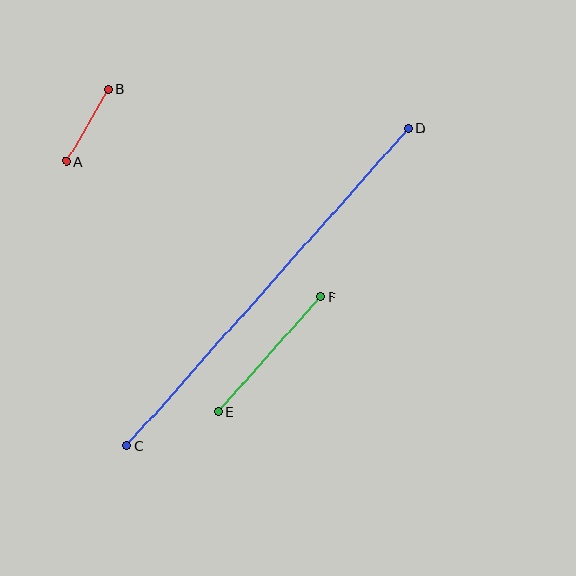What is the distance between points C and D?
The distance is approximately 424 pixels.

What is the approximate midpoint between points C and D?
The midpoint is at approximately (268, 287) pixels.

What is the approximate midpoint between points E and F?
The midpoint is at approximately (269, 355) pixels.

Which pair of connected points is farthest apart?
Points C and D are farthest apart.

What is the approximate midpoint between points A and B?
The midpoint is at approximately (88, 125) pixels.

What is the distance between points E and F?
The distance is approximately 154 pixels.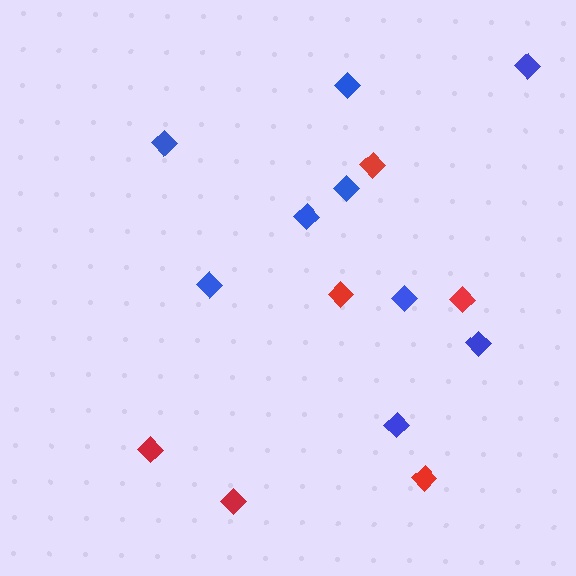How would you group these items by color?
There are 2 groups: one group of red diamonds (6) and one group of blue diamonds (9).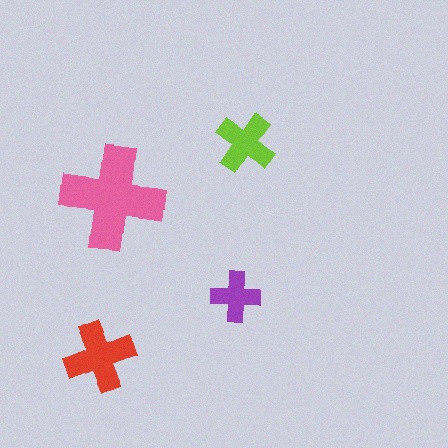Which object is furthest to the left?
The red cross is leftmost.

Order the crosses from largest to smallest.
the pink one, the red one, the lime one, the purple one.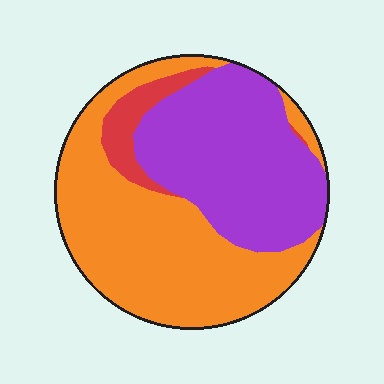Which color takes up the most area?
Orange, at roughly 50%.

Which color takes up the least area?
Red, at roughly 5%.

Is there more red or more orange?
Orange.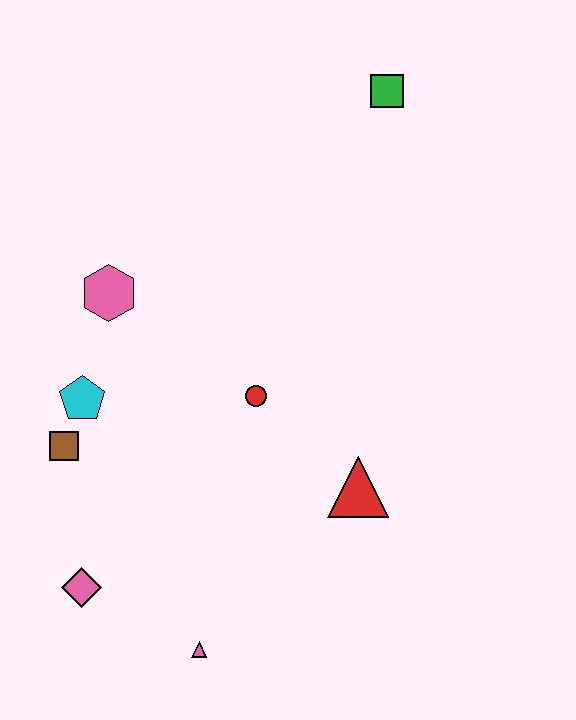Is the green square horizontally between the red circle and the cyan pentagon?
No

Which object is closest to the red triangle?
The red circle is closest to the red triangle.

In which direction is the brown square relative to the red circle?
The brown square is to the left of the red circle.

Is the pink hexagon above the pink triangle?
Yes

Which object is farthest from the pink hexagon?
The pink triangle is farthest from the pink hexagon.